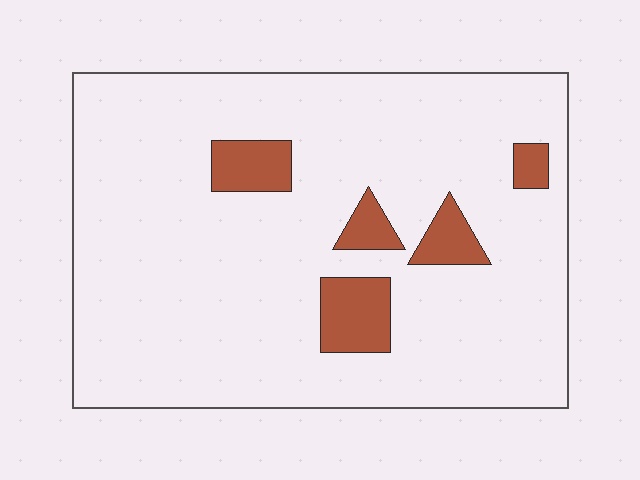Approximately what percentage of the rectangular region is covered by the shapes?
Approximately 10%.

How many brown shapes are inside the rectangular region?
5.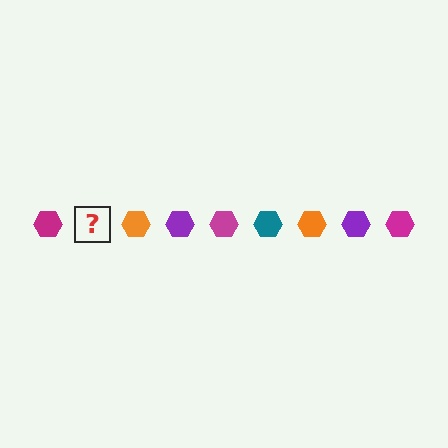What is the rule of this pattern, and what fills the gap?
The rule is that the pattern cycles through magenta, teal, orange, purple hexagons. The gap should be filled with a teal hexagon.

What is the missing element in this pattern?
The missing element is a teal hexagon.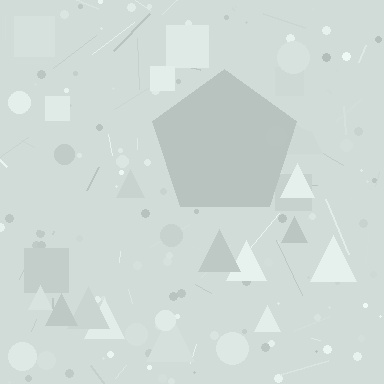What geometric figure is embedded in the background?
A pentagon is embedded in the background.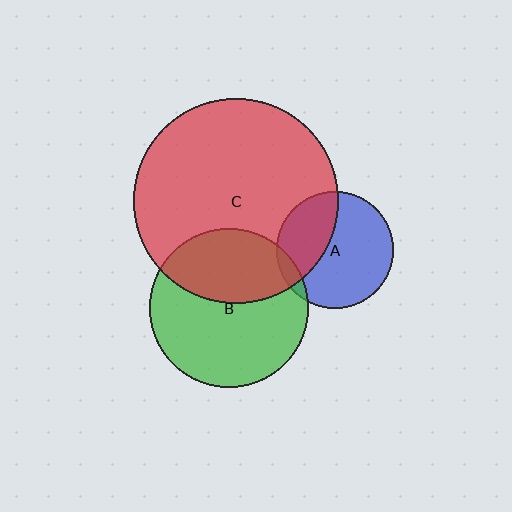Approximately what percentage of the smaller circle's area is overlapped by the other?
Approximately 35%.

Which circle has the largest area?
Circle C (red).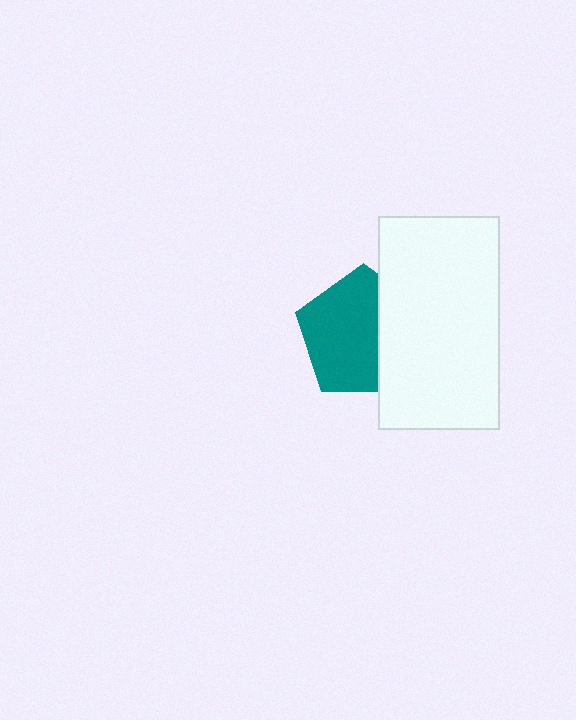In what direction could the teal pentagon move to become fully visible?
The teal pentagon could move left. That would shift it out from behind the white rectangle entirely.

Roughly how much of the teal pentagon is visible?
About half of it is visible (roughly 65%).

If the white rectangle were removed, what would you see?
You would see the complete teal pentagon.